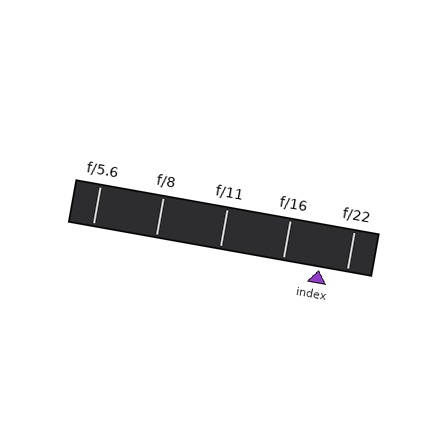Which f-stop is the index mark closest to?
The index mark is closest to f/22.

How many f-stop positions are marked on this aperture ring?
There are 5 f-stop positions marked.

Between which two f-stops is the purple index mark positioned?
The index mark is between f/16 and f/22.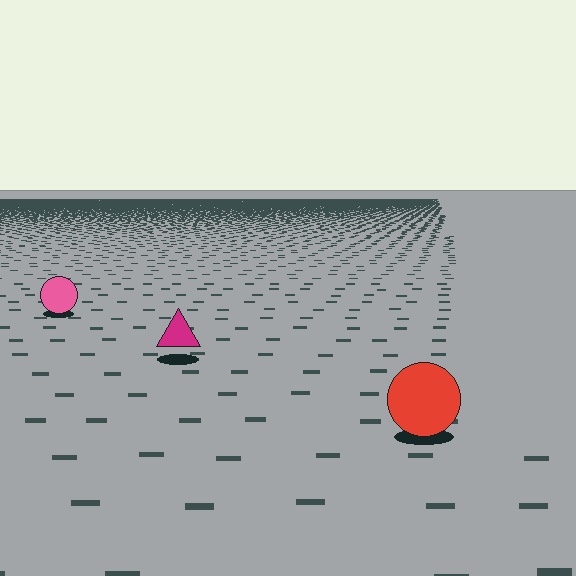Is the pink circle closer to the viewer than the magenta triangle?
No. The magenta triangle is closer — you can tell from the texture gradient: the ground texture is coarser near it.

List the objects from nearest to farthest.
From nearest to farthest: the red circle, the magenta triangle, the pink circle.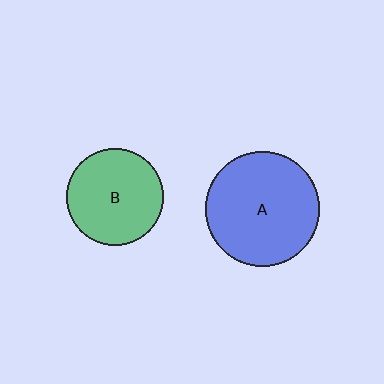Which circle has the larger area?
Circle A (blue).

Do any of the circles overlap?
No, none of the circles overlap.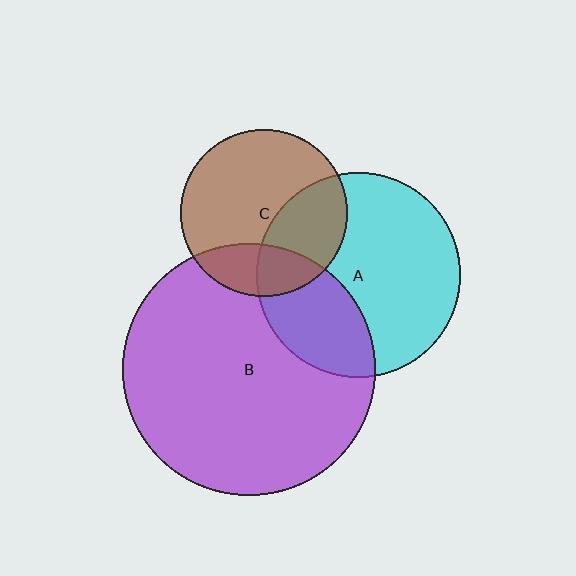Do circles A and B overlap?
Yes.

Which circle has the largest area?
Circle B (purple).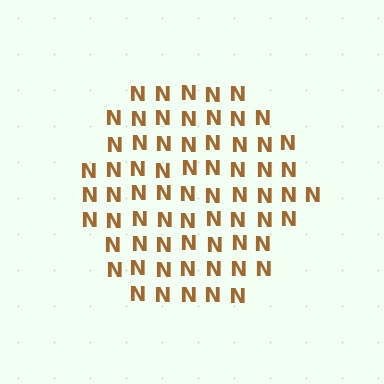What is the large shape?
The large shape is a hexagon.